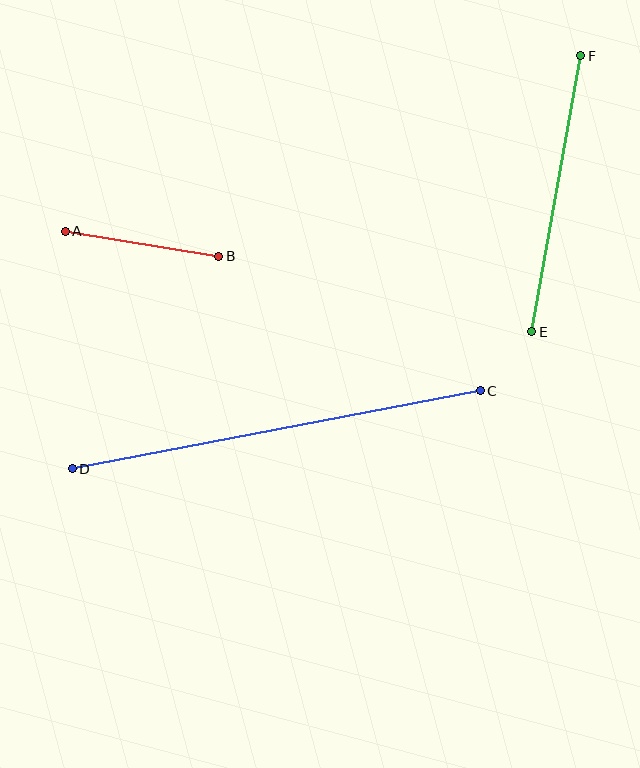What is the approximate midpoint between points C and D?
The midpoint is at approximately (276, 430) pixels.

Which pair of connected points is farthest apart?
Points C and D are farthest apart.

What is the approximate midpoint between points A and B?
The midpoint is at approximately (142, 244) pixels.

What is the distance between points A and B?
The distance is approximately 155 pixels.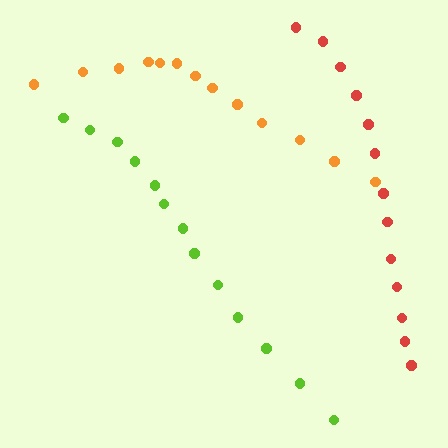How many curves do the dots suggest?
There are 3 distinct paths.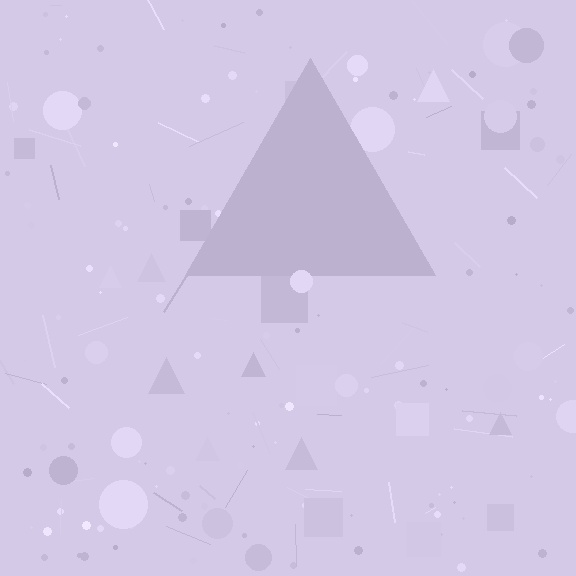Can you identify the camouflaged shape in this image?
The camouflaged shape is a triangle.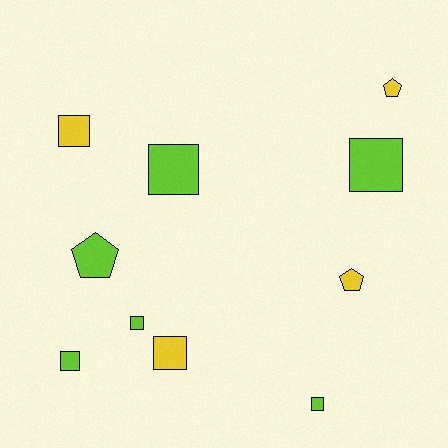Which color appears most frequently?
Lime, with 6 objects.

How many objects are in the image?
There are 10 objects.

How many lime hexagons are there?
There are no lime hexagons.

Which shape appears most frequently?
Square, with 7 objects.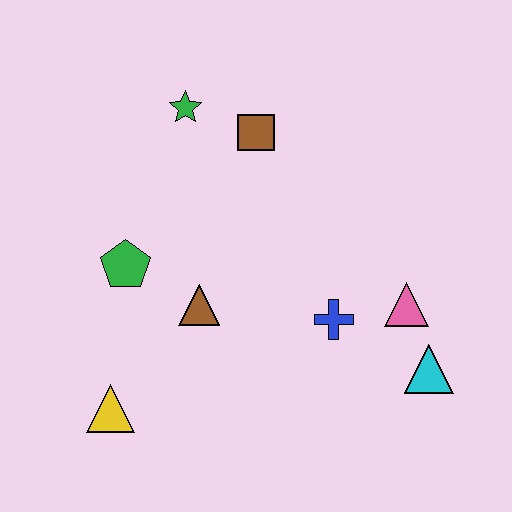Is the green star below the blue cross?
No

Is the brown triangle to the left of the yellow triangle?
No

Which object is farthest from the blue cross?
The green star is farthest from the blue cross.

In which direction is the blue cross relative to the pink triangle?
The blue cross is to the left of the pink triangle.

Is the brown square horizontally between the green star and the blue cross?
Yes